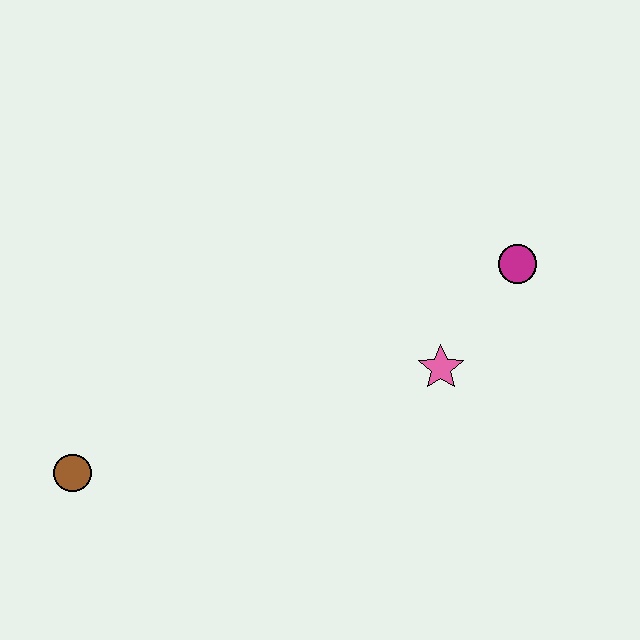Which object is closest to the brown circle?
The pink star is closest to the brown circle.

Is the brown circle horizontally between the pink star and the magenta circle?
No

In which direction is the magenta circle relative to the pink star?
The magenta circle is above the pink star.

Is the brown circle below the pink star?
Yes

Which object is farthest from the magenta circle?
The brown circle is farthest from the magenta circle.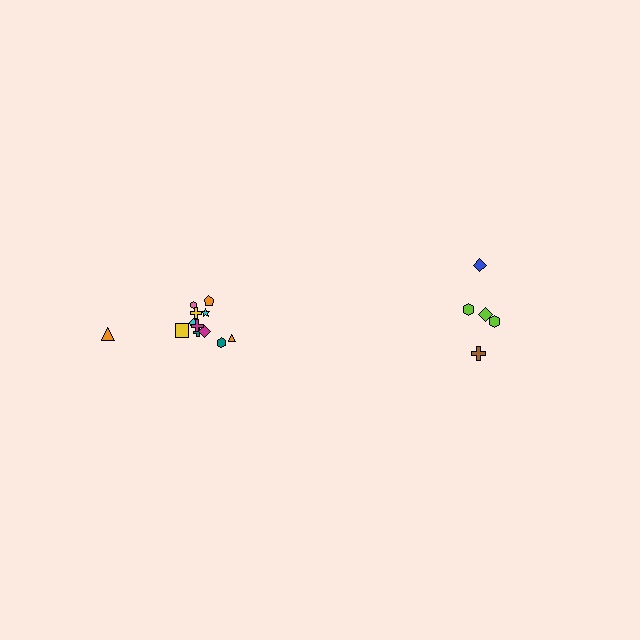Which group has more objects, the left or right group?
The left group.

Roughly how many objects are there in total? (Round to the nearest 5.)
Roughly 15 objects in total.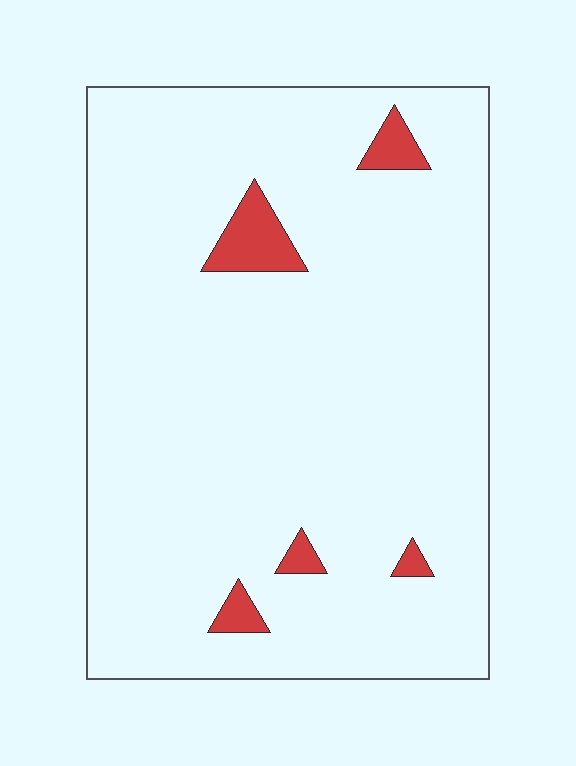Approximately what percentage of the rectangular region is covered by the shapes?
Approximately 5%.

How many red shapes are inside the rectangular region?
5.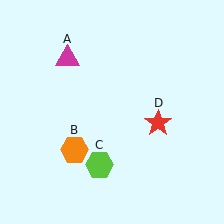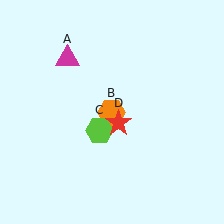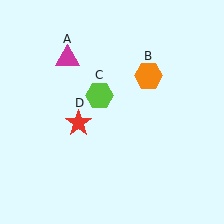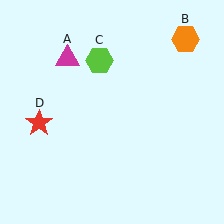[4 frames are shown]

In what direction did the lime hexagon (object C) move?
The lime hexagon (object C) moved up.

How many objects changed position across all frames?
3 objects changed position: orange hexagon (object B), lime hexagon (object C), red star (object D).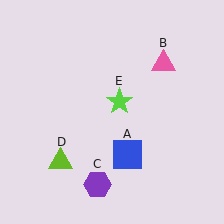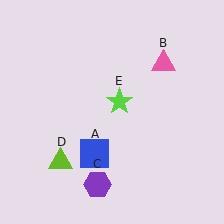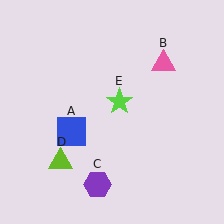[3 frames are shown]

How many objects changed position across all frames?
1 object changed position: blue square (object A).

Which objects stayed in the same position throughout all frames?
Pink triangle (object B) and purple hexagon (object C) and lime triangle (object D) and lime star (object E) remained stationary.